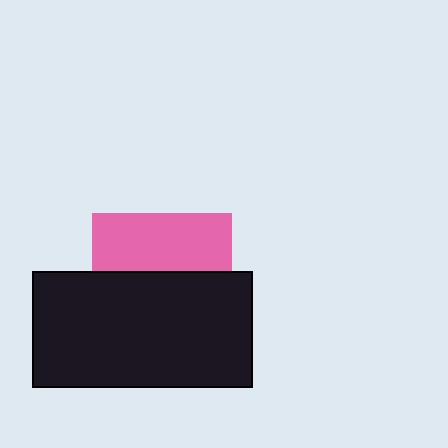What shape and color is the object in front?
The object in front is a black rectangle.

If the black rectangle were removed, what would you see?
You would see the complete pink square.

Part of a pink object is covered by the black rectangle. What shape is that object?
It is a square.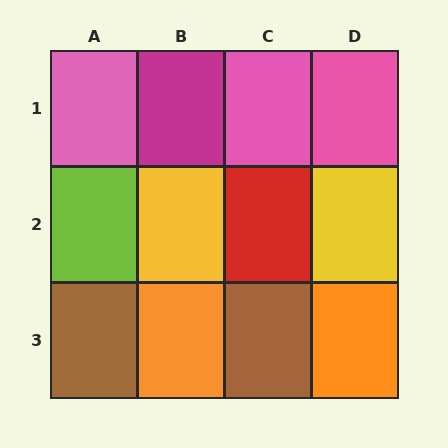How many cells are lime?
1 cell is lime.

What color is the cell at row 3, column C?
Brown.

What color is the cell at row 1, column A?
Pink.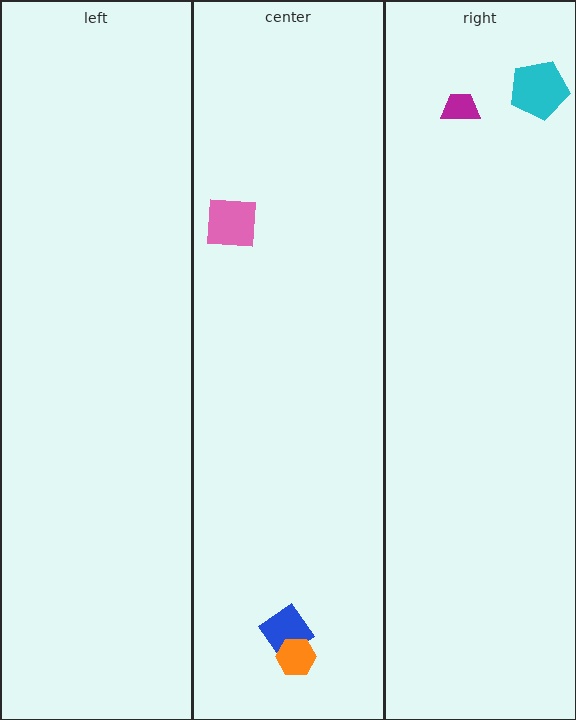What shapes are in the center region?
The blue diamond, the orange hexagon, the pink square.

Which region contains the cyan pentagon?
The right region.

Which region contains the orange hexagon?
The center region.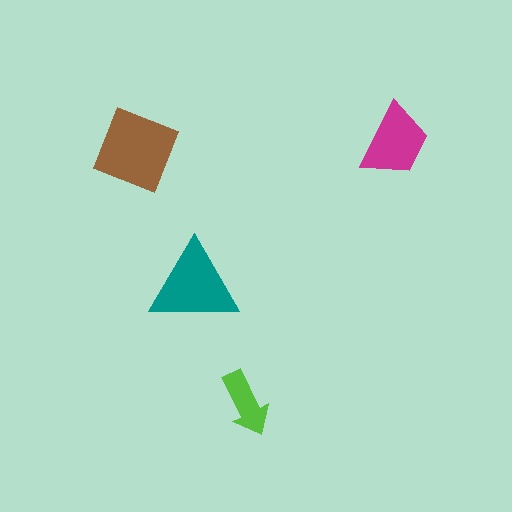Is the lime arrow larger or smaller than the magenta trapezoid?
Smaller.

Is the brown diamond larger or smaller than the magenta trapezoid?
Larger.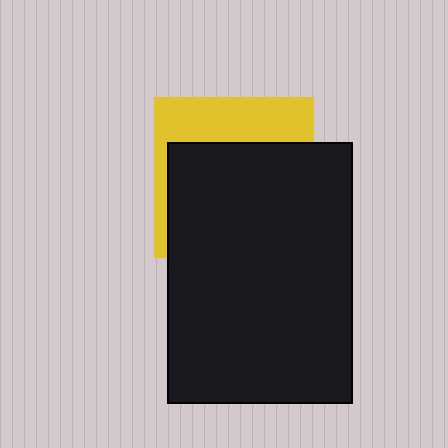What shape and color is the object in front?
The object in front is a black rectangle.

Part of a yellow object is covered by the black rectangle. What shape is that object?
It is a square.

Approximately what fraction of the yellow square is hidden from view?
Roughly 66% of the yellow square is hidden behind the black rectangle.